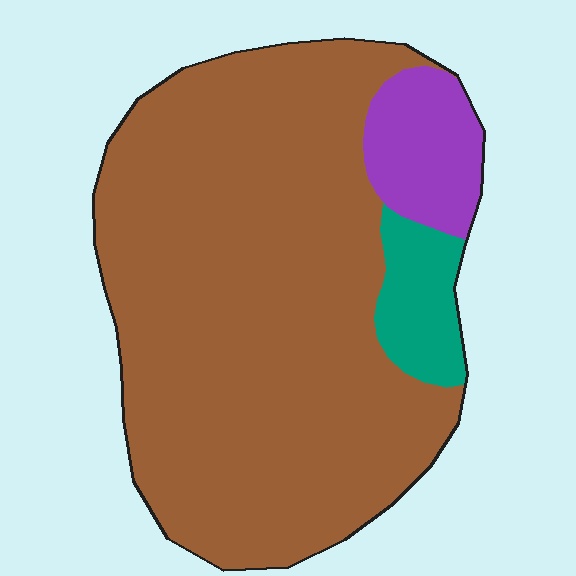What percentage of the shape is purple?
Purple takes up about one tenth (1/10) of the shape.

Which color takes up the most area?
Brown, at roughly 85%.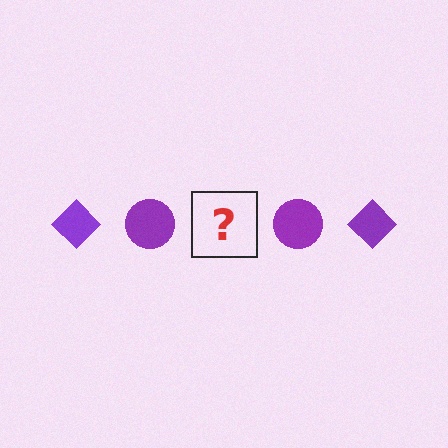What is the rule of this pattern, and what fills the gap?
The rule is that the pattern cycles through diamond, circle shapes in purple. The gap should be filled with a purple diamond.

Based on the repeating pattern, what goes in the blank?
The blank should be a purple diamond.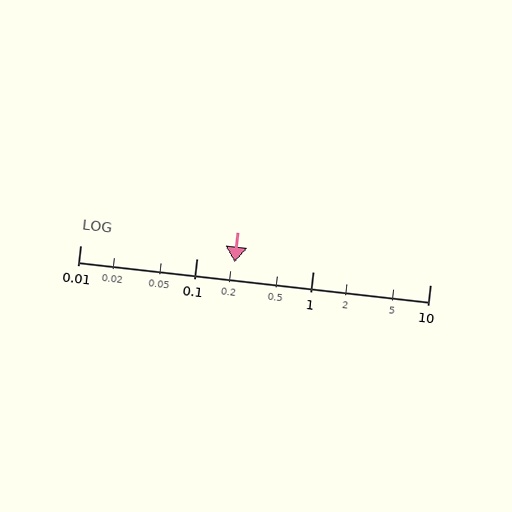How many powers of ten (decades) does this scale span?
The scale spans 3 decades, from 0.01 to 10.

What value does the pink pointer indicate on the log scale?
The pointer indicates approximately 0.21.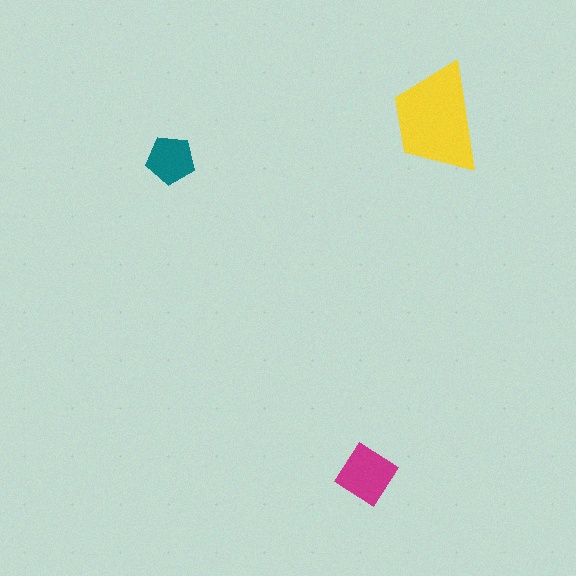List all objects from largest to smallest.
The yellow trapezoid, the magenta diamond, the teal pentagon.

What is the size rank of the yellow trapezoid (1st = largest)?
1st.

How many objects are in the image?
There are 3 objects in the image.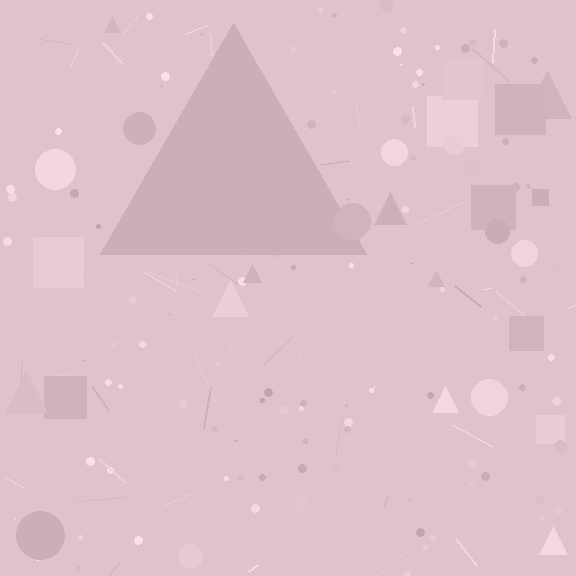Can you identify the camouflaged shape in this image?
The camouflaged shape is a triangle.